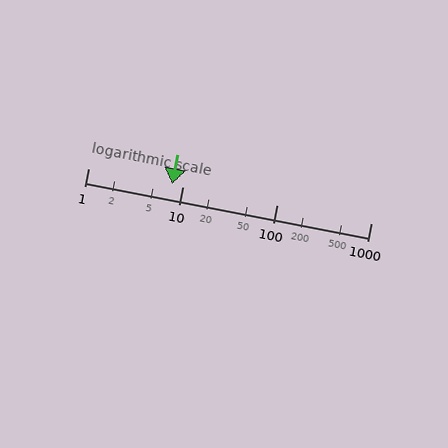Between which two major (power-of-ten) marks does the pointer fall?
The pointer is between 1 and 10.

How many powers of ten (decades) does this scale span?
The scale spans 3 decades, from 1 to 1000.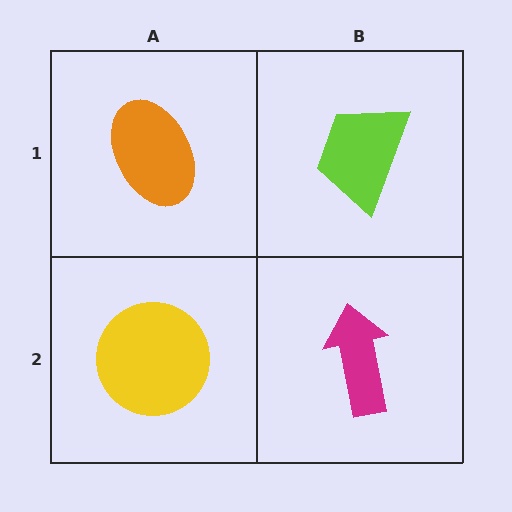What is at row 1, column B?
A lime trapezoid.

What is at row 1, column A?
An orange ellipse.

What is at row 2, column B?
A magenta arrow.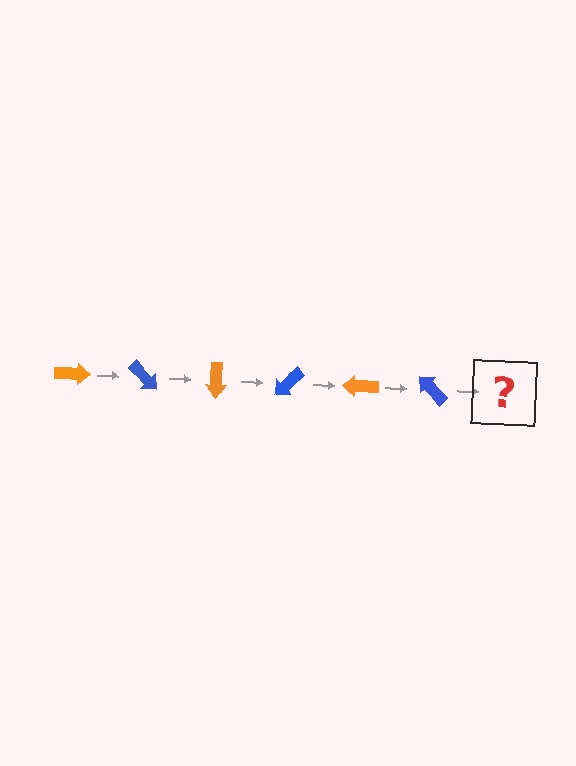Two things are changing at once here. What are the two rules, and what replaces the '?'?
The two rules are that it rotates 45 degrees each step and the color cycles through orange and blue. The '?' should be an orange arrow, rotated 270 degrees from the start.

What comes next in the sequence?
The next element should be an orange arrow, rotated 270 degrees from the start.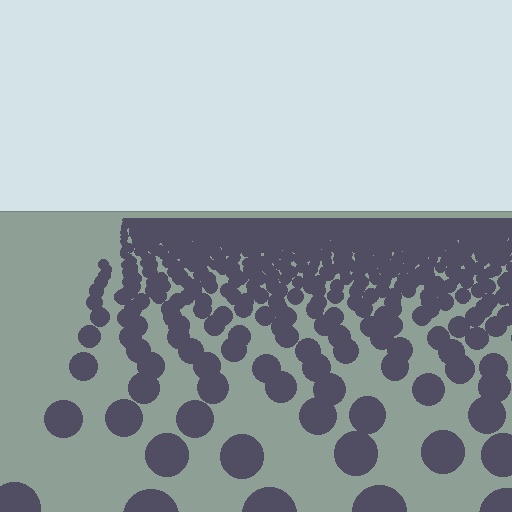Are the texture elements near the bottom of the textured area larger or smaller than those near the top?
Larger. Near the bottom, elements are closer to the viewer and appear at a bigger on-screen size.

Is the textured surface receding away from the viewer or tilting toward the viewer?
The surface is receding away from the viewer. Texture elements get smaller and denser toward the top.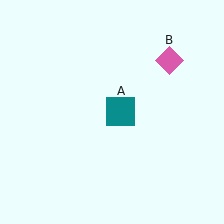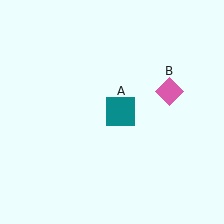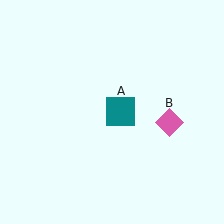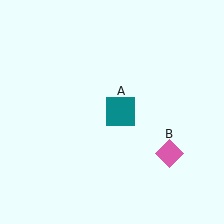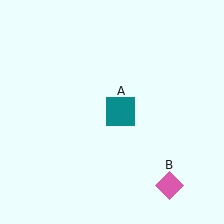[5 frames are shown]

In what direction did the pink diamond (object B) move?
The pink diamond (object B) moved down.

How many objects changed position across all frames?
1 object changed position: pink diamond (object B).